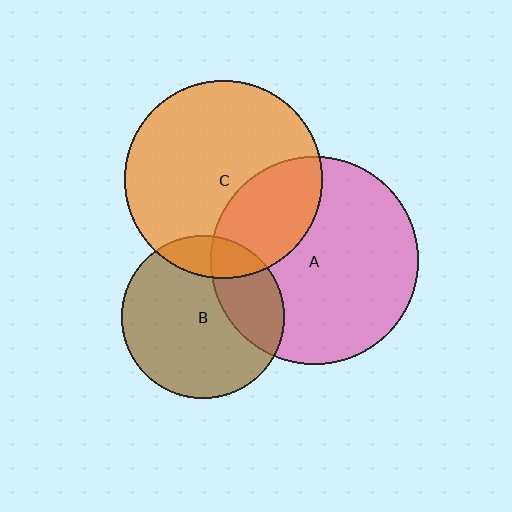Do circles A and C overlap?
Yes.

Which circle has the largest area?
Circle A (pink).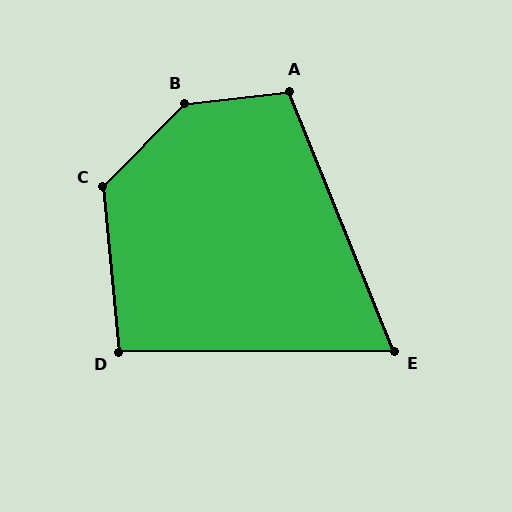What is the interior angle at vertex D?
Approximately 95 degrees (obtuse).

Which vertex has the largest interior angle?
B, at approximately 141 degrees.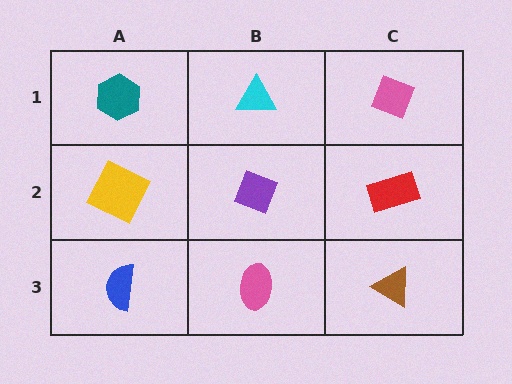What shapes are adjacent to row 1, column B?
A purple diamond (row 2, column B), a teal hexagon (row 1, column A), a pink diamond (row 1, column C).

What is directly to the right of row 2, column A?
A purple diamond.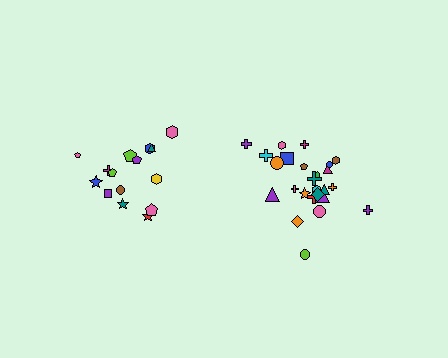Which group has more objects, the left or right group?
The right group.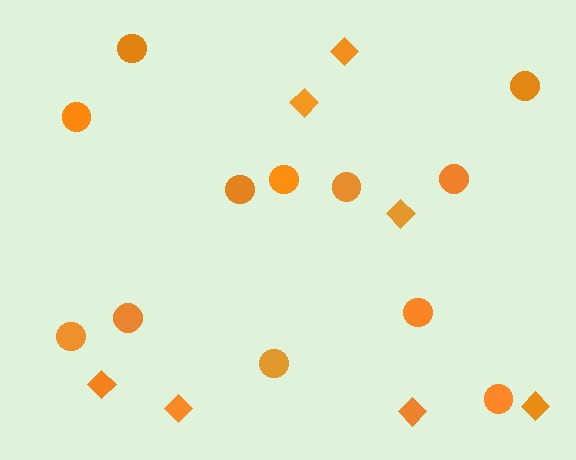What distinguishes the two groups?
There are 2 groups: one group of circles (12) and one group of diamonds (7).